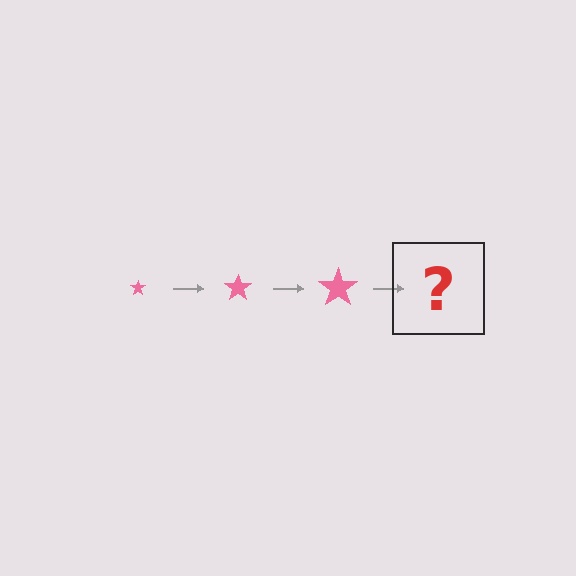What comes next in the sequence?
The next element should be a pink star, larger than the previous one.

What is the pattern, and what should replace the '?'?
The pattern is that the star gets progressively larger each step. The '?' should be a pink star, larger than the previous one.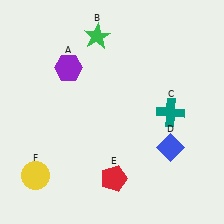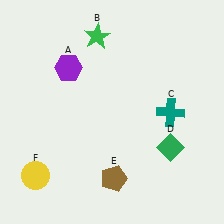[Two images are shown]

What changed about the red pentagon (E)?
In Image 1, E is red. In Image 2, it changed to brown.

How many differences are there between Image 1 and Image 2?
There are 2 differences between the two images.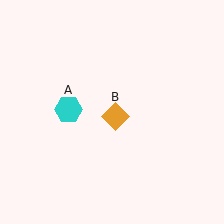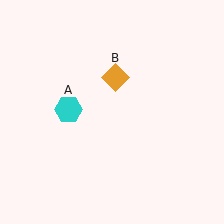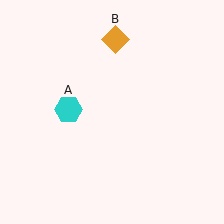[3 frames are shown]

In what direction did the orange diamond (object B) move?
The orange diamond (object B) moved up.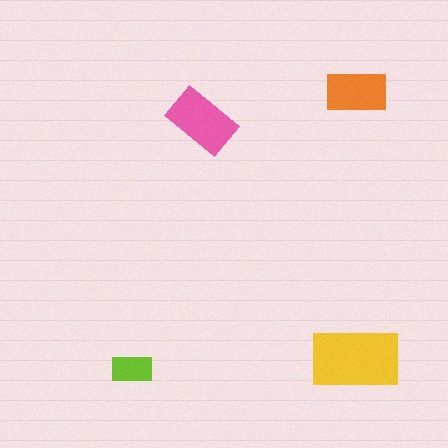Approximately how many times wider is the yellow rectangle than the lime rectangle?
About 2 times wider.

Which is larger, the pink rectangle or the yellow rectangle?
The yellow one.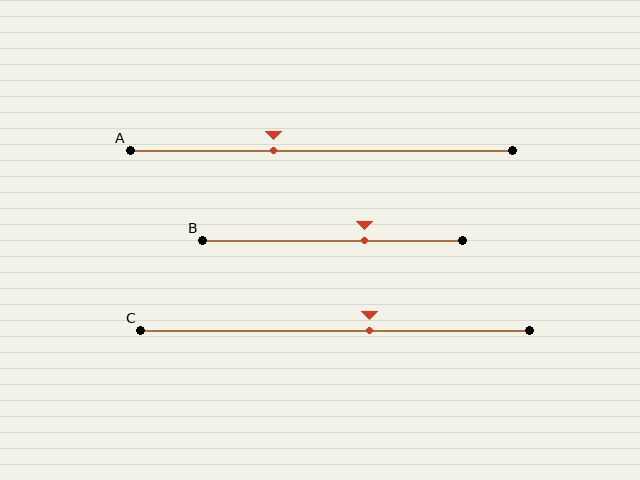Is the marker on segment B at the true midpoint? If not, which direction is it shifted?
No, the marker on segment B is shifted to the right by about 12% of the segment length.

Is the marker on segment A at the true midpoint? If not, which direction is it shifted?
No, the marker on segment A is shifted to the left by about 12% of the segment length.